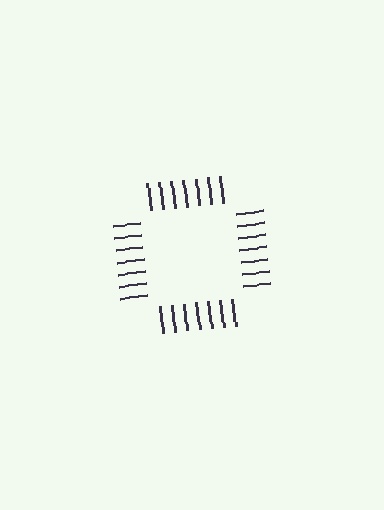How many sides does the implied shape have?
4 sides — the line-ends trace a square.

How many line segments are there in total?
28 — 7 along each of the 4 edges.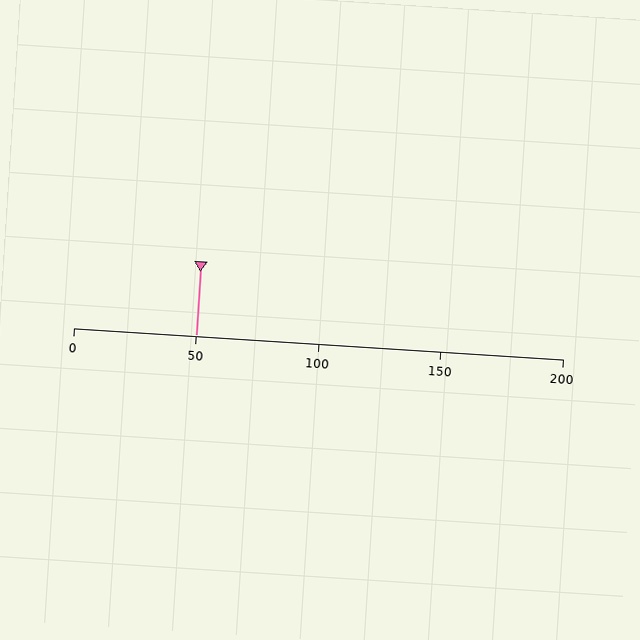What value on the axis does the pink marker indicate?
The marker indicates approximately 50.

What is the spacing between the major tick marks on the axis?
The major ticks are spaced 50 apart.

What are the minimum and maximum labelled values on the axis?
The axis runs from 0 to 200.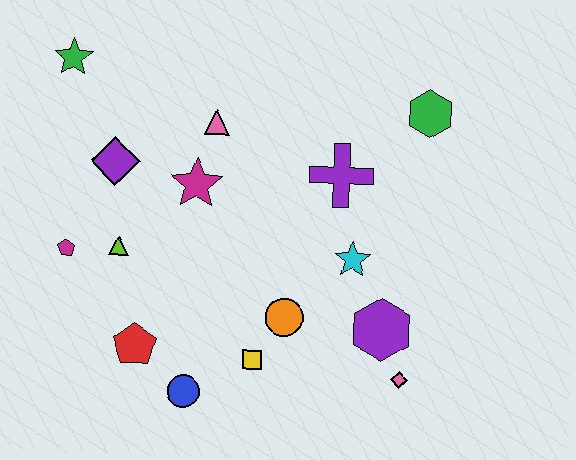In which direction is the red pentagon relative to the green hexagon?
The red pentagon is to the left of the green hexagon.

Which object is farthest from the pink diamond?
The green star is farthest from the pink diamond.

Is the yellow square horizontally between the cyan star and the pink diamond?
No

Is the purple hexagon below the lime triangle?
Yes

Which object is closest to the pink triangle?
The magenta star is closest to the pink triangle.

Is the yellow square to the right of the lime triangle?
Yes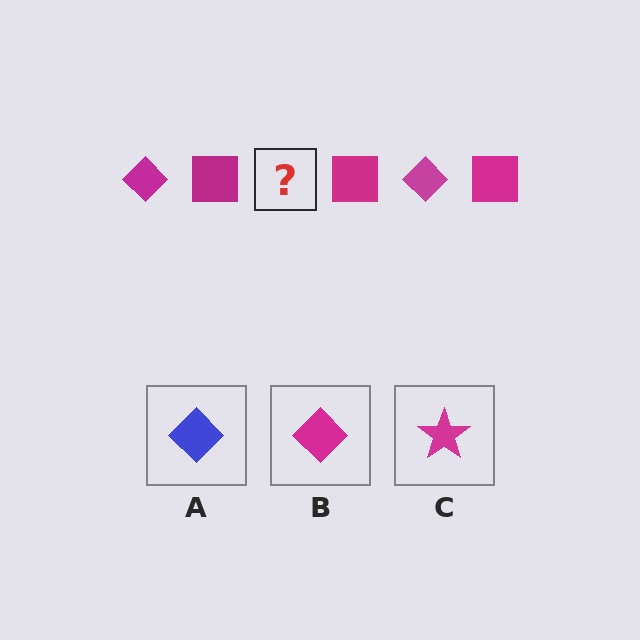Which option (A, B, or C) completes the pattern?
B.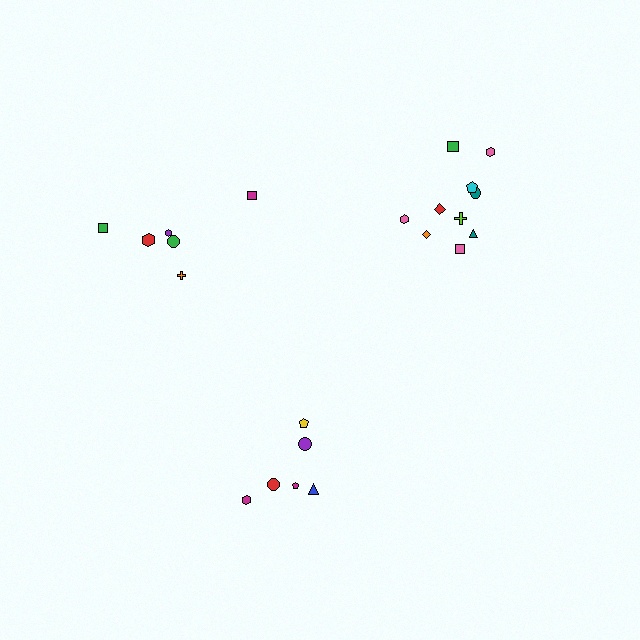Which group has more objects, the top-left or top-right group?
The top-right group.